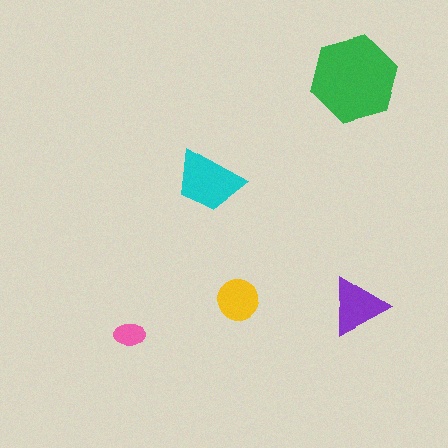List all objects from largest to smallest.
The green hexagon, the cyan trapezoid, the purple triangle, the yellow circle, the pink ellipse.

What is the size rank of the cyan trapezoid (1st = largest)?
2nd.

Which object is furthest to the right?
The green hexagon is rightmost.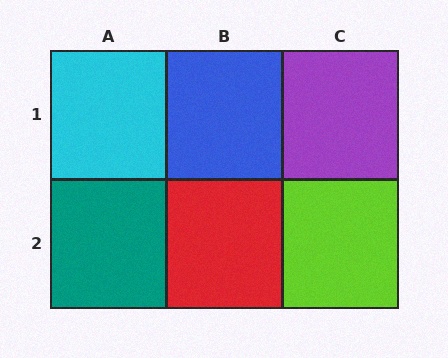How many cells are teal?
1 cell is teal.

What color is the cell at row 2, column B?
Red.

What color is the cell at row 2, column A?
Teal.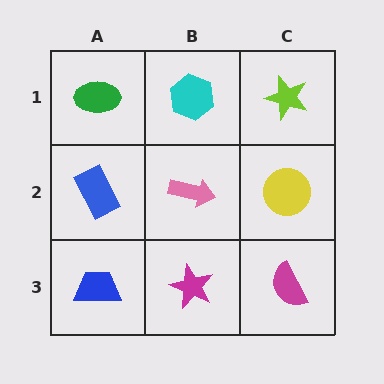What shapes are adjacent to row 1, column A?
A blue rectangle (row 2, column A), a cyan hexagon (row 1, column B).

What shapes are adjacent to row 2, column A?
A green ellipse (row 1, column A), a blue trapezoid (row 3, column A), a pink arrow (row 2, column B).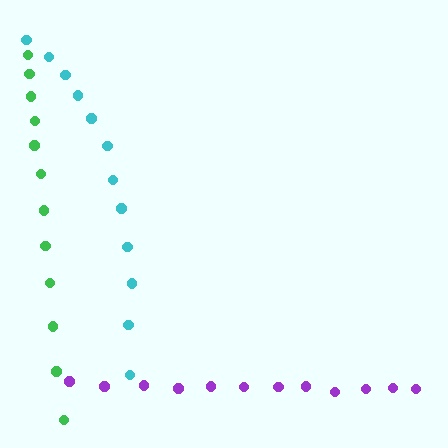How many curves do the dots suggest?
There are 3 distinct paths.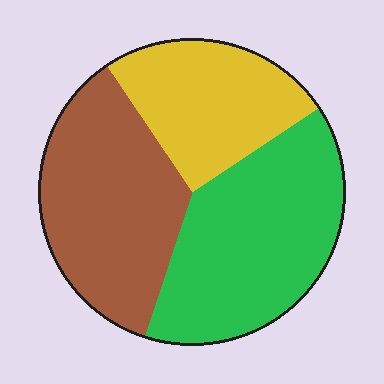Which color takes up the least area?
Yellow, at roughly 25%.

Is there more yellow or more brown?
Brown.